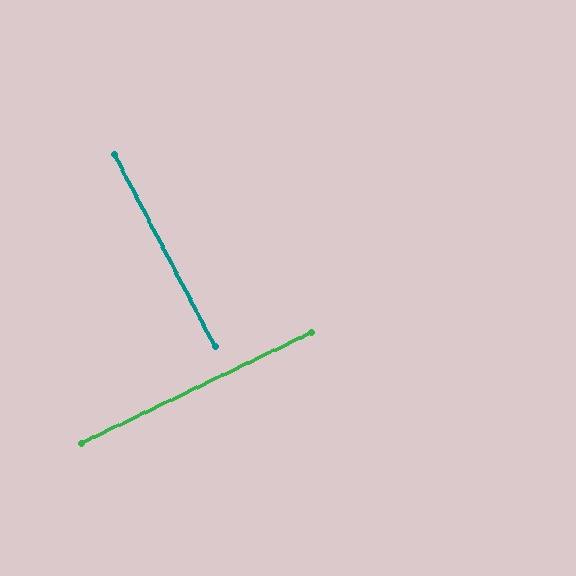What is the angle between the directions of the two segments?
Approximately 88 degrees.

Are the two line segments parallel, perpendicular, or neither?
Perpendicular — they meet at approximately 88°.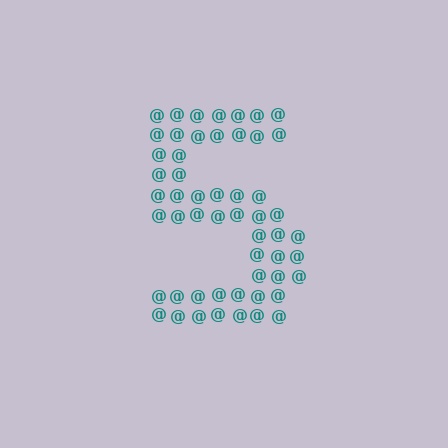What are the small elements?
The small elements are at signs.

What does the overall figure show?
The overall figure shows the digit 5.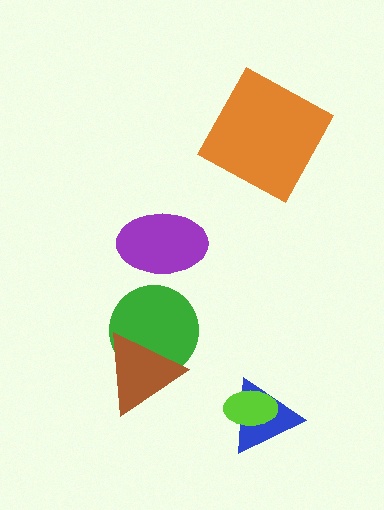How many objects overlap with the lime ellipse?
1 object overlaps with the lime ellipse.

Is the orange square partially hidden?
No, no other shape covers it.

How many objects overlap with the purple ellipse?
0 objects overlap with the purple ellipse.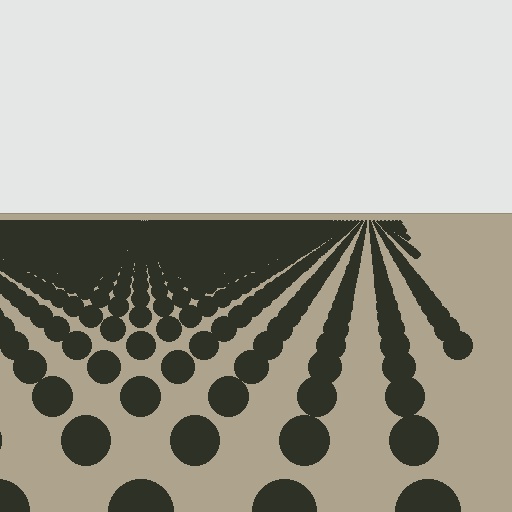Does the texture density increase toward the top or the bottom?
Density increases toward the top.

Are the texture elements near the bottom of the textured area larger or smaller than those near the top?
Larger. Near the bottom, elements are closer to the viewer and appear at a bigger on-screen size.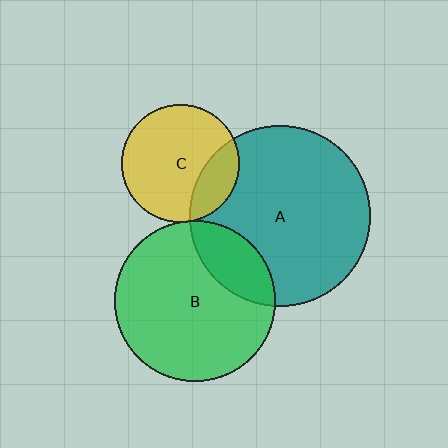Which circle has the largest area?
Circle A (teal).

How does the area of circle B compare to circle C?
Approximately 1.9 times.